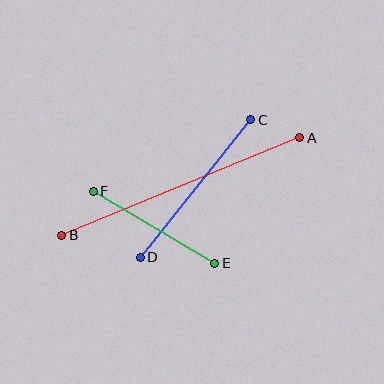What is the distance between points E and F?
The distance is approximately 141 pixels.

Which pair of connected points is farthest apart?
Points A and B are farthest apart.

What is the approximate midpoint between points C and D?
The midpoint is at approximately (196, 188) pixels.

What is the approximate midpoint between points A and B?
The midpoint is at approximately (181, 186) pixels.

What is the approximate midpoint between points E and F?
The midpoint is at approximately (154, 227) pixels.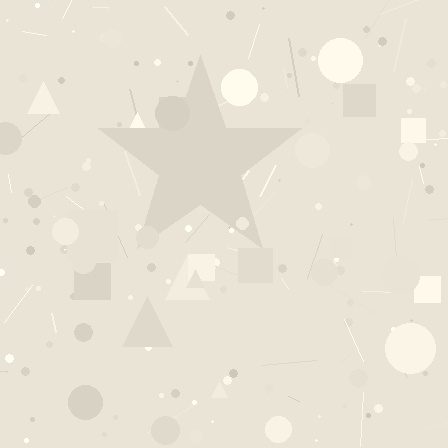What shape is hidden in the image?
A star is hidden in the image.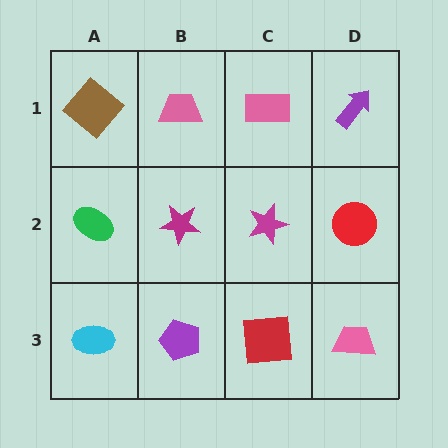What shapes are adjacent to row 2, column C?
A pink rectangle (row 1, column C), a red square (row 3, column C), a magenta star (row 2, column B), a red circle (row 2, column D).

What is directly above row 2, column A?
A brown diamond.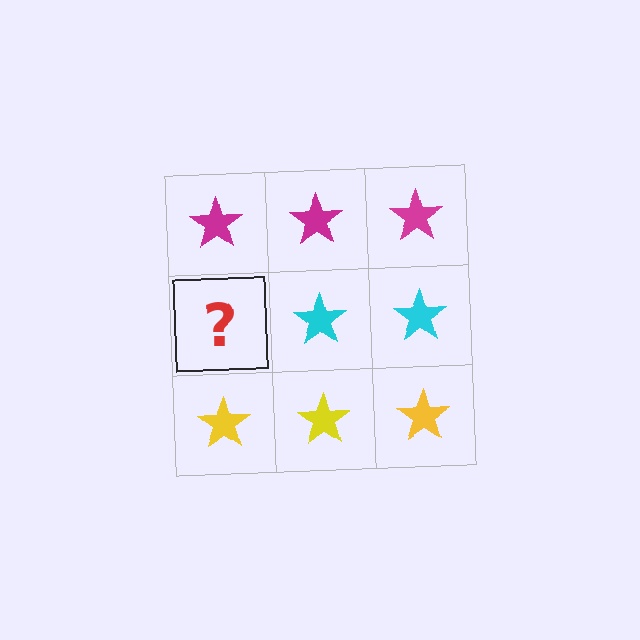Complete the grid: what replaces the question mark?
The question mark should be replaced with a cyan star.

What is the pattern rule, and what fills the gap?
The rule is that each row has a consistent color. The gap should be filled with a cyan star.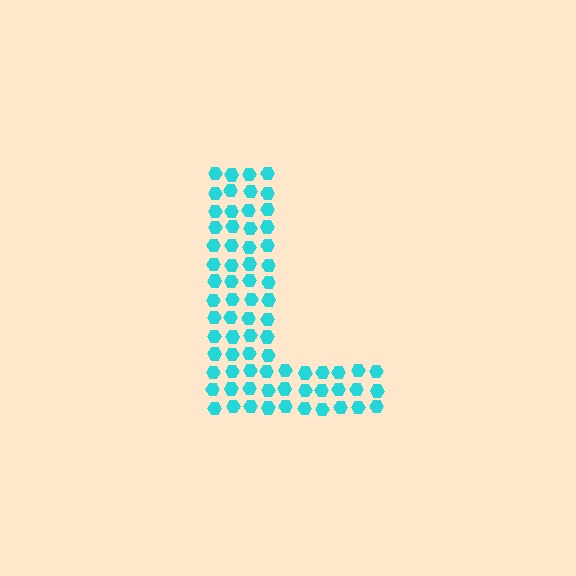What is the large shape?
The large shape is the letter L.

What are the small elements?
The small elements are hexagons.